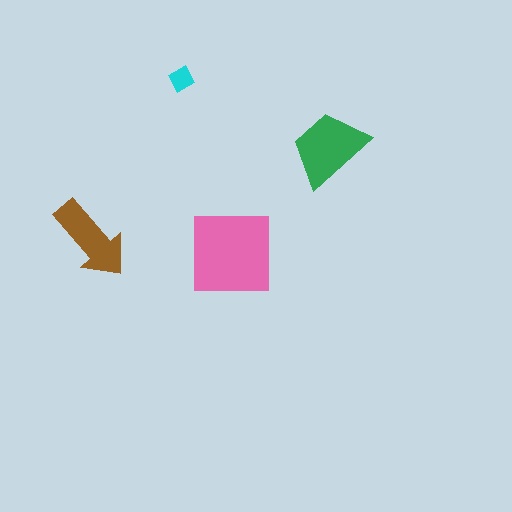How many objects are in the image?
There are 4 objects in the image.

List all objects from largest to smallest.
The pink square, the green trapezoid, the brown arrow, the cyan diamond.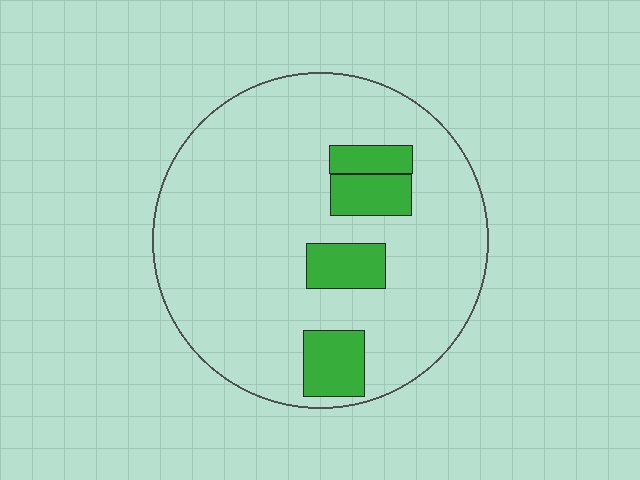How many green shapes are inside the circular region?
4.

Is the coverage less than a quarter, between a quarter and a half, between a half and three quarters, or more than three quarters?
Less than a quarter.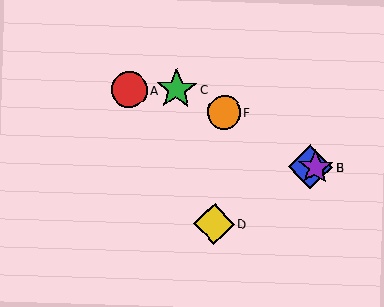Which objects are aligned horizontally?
Objects B, E are aligned horizontally.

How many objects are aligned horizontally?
2 objects (B, E) are aligned horizontally.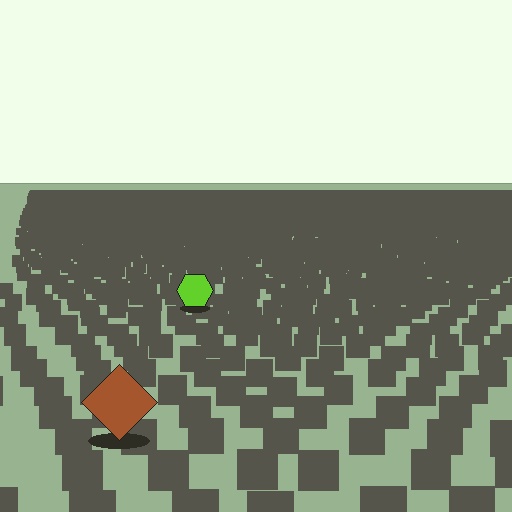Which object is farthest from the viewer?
The lime hexagon is farthest from the viewer. It appears smaller and the ground texture around it is denser.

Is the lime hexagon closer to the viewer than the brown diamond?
No. The brown diamond is closer — you can tell from the texture gradient: the ground texture is coarser near it.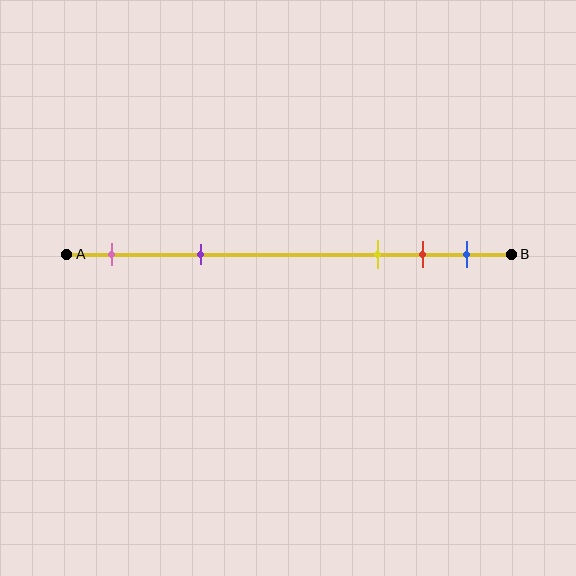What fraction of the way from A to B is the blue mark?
The blue mark is approximately 90% (0.9) of the way from A to B.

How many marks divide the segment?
There are 5 marks dividing the segment.